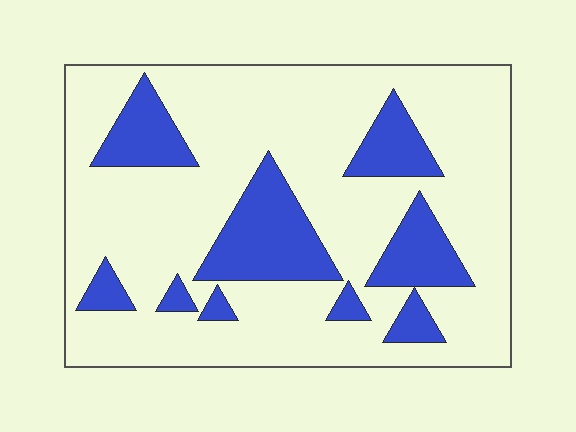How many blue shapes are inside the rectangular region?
9.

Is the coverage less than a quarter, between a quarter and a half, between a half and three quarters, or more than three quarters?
Less than a quarter.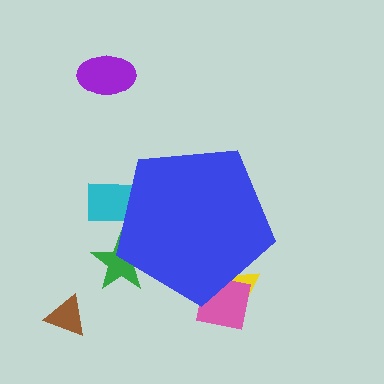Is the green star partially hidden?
Yes, the green star is partially hidden behind the blue pentagon.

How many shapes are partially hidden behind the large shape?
4 shapes are partially hidden.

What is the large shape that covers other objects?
A blue pentagon.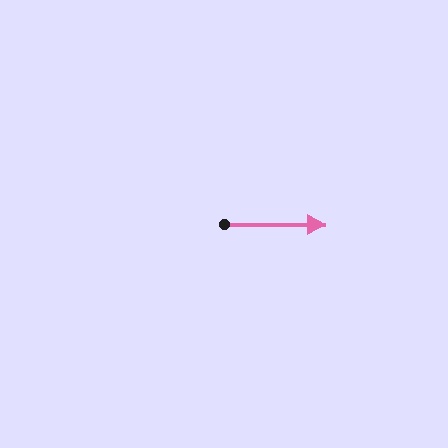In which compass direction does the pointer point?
East.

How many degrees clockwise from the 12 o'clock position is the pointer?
Approximately 90 degrees.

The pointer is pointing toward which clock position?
Roughly 3 o'clock.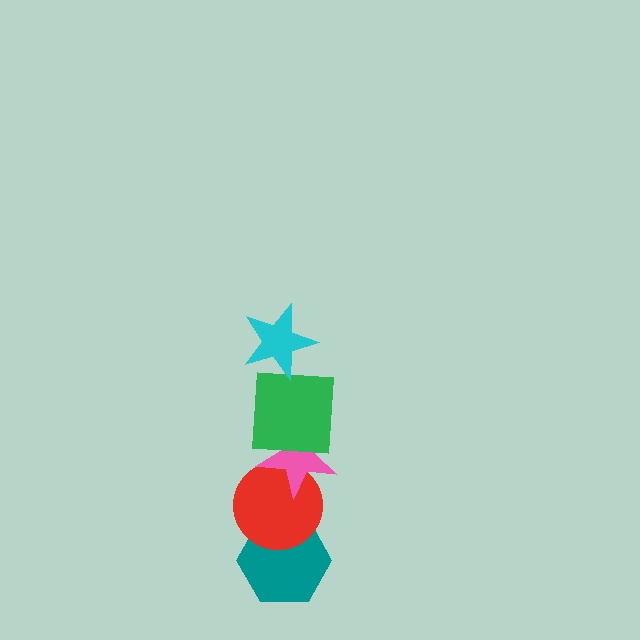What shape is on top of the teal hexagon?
The red circle is on top of the teal hexagon.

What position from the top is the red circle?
The red circle is 4th from the top.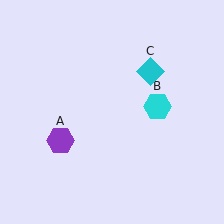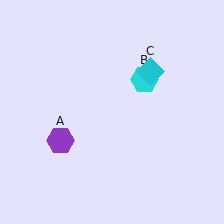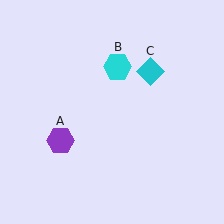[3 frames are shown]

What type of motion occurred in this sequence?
The cyan hexagon (object B) rotated counterclockwise around the center of the scene.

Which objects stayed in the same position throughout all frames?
Purple hexagon (object A) and cyan diamond (object C) remained stationary.